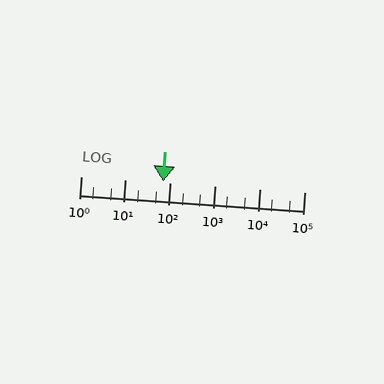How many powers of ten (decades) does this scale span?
The scale spans 5 decades, from 1 to 100000.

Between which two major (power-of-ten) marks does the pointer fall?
The pointer is between 10 and 100.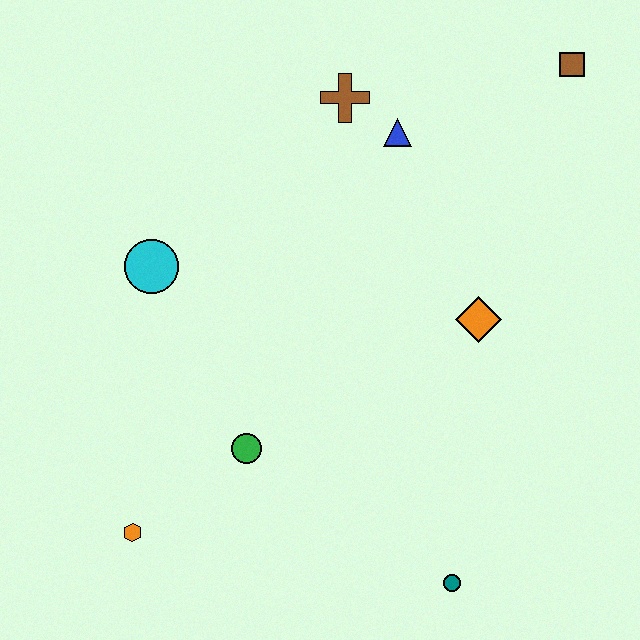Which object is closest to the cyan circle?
The green circle is closest to the cyan circle.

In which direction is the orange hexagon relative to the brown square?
The orange hexagon is below the brown square.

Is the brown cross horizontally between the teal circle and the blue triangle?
No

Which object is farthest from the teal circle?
The brown square is farthest from the teal circle.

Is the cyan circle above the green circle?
Yes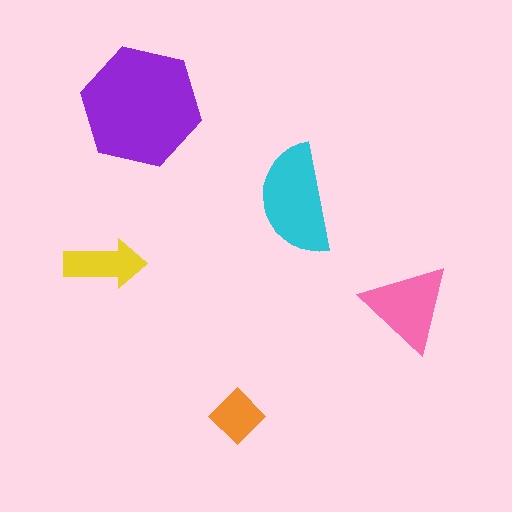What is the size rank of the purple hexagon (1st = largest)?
1st.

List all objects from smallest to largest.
The orange diamond, the yellow arrow, the pink triangle, the cyan semicircle, the purple hexagon.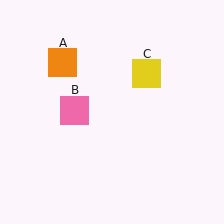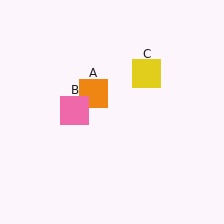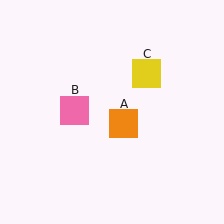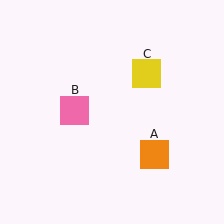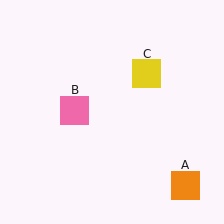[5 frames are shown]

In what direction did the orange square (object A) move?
The orange square (object A) moved down and to the right.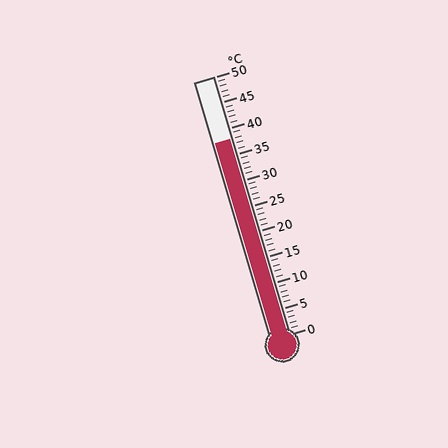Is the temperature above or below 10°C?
The temperature is above 10°C.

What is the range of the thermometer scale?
The thermometer scale ranges from 0°C to 50°C.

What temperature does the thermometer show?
The thermometer shows approximately 38°C.